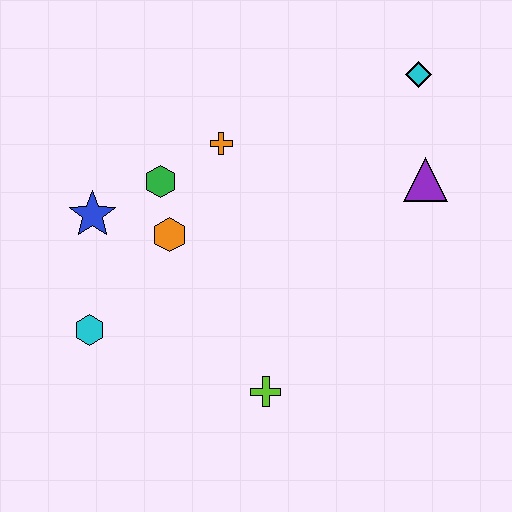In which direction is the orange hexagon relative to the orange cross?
The orange hexagon is below the orange cross.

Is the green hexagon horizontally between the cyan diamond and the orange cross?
No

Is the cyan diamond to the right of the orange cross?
Yes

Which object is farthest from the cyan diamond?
The cyan hexagon is farthest from the cyan diamond.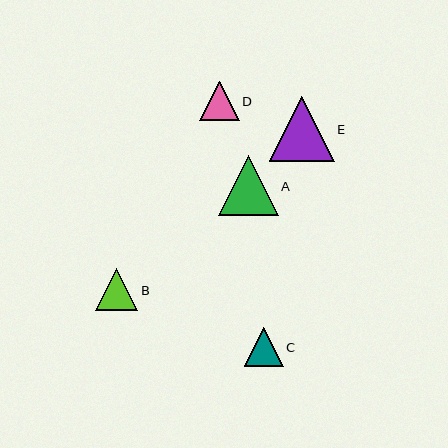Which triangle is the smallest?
Triangle C is the smallest with a size of approximately 39 pixels.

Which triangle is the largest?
Triangle E is the largest with a size of approximately 65 pixels.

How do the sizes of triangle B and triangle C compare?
Triangle B and triangle C are approximately the same size.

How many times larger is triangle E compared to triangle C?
Triangle E is approximately 1.7 times the size of triangle C.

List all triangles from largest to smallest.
From largest to smallest: E, A, B, D, C.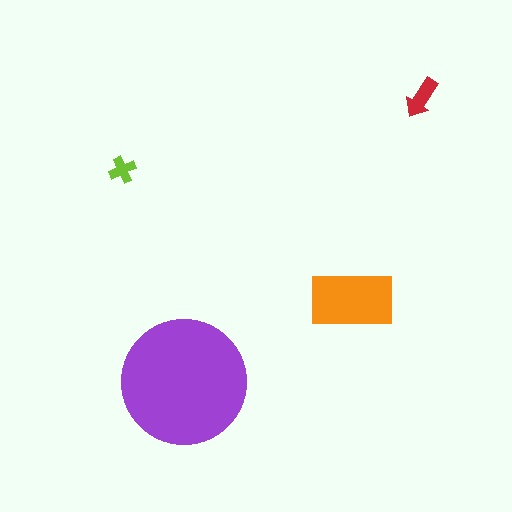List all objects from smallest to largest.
The lime cross, the red arrow, the orange rectangle, the purple circle.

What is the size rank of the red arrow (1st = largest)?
3rd.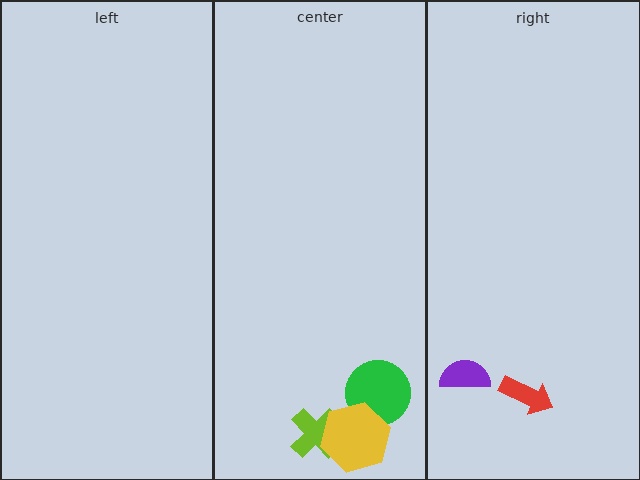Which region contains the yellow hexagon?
The center region.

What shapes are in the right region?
The purple semicircle, the red arrow.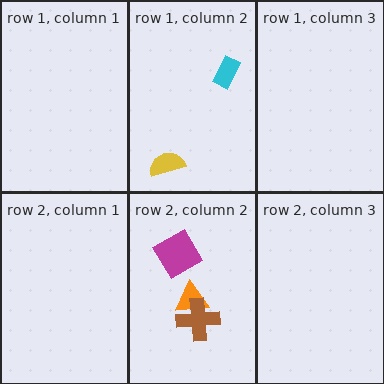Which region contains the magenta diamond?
The row 2, column 2 region.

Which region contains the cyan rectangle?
The row 1, column 2 region.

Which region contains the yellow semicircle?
The row 1, column 2 region.